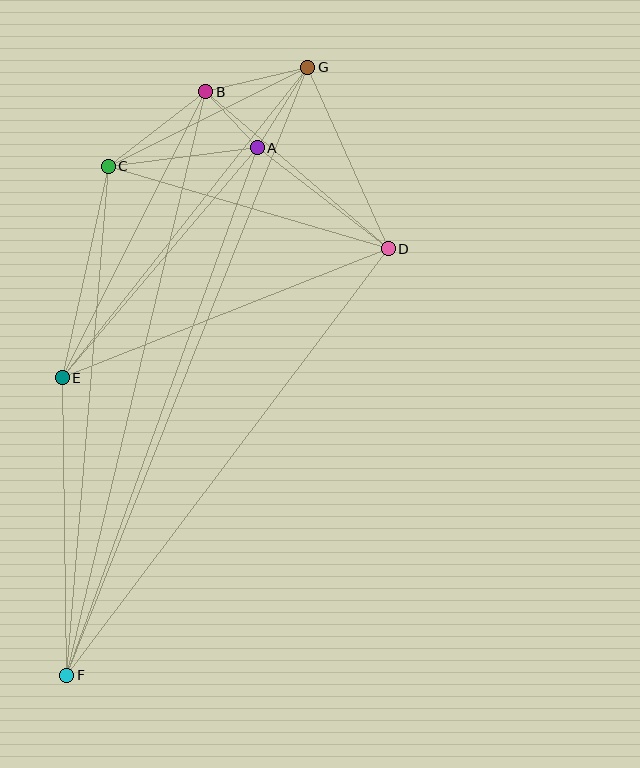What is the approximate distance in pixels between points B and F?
The distance between B and F is approximately 600 pixels.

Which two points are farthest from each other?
Points F and G are farthest from each other.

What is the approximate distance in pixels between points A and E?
The distance between A and E is approximately 301 pixels.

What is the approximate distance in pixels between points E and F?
The distance between E and F is approximately 298 pixels.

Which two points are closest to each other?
Points A and B are closest to each other.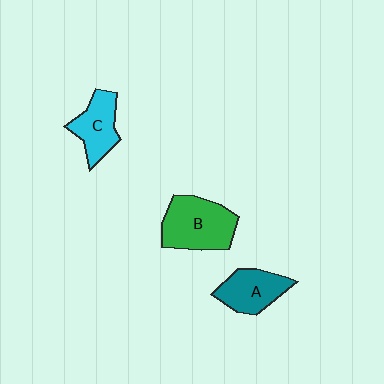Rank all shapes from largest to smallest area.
From largest to smallest: B (green), A (teal), C (cyan).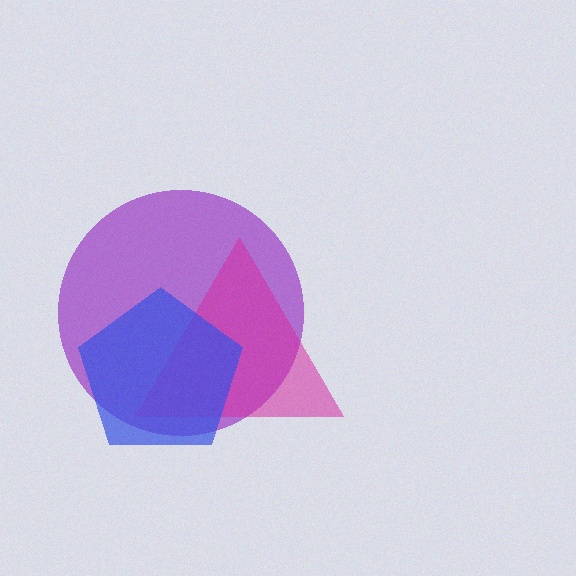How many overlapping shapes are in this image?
There are 3 overlapping shapes in the image.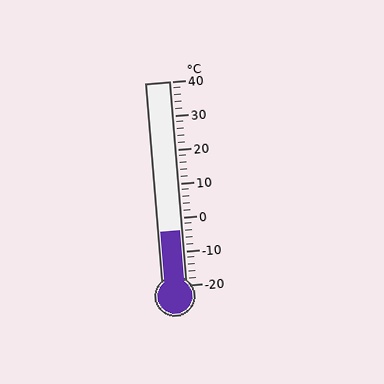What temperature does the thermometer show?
The thermometer shows approximately -4°C.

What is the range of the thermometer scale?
The thermometer scale ranges from -20°C to 40°C.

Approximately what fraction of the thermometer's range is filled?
The thermometer is filled to approximately 25% of its range.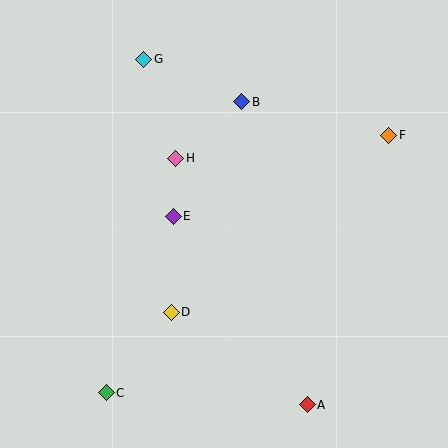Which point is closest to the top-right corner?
Point F is closest to the top-right corner.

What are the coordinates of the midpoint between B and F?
The midpoint between B and F is at (315, 118).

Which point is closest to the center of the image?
Point E at (173, 216) is closest to the center.